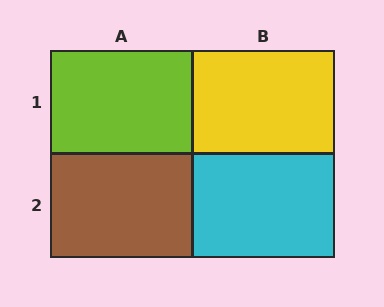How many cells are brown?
1 cell is brown.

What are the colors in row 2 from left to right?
Brown, cyan.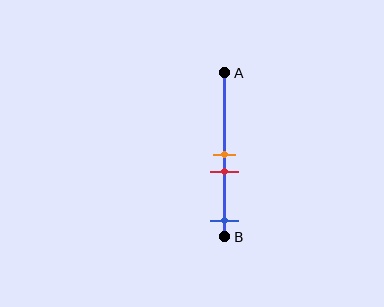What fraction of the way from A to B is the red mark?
The red mark is approximately 60% (0.6) of the way from A to B.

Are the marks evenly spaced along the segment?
No, the marks are not evenly spaced.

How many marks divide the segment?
There are 3 marks dividing the segment.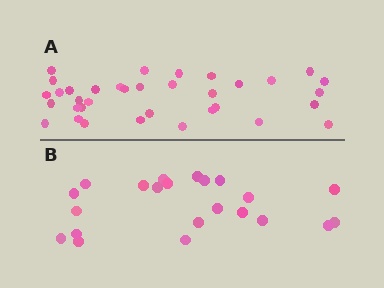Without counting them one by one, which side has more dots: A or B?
Region A (the top region) has more dots.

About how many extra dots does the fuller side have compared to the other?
Region A has approximately 15 more dots than region B.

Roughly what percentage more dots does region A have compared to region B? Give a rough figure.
About 60% more.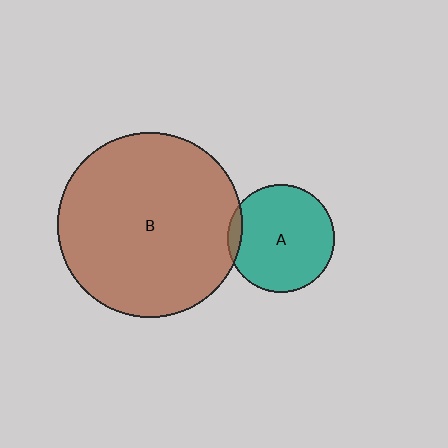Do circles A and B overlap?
Yes.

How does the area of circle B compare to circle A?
Approximately 3.0 times.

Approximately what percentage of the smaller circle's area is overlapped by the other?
Approximately 5%.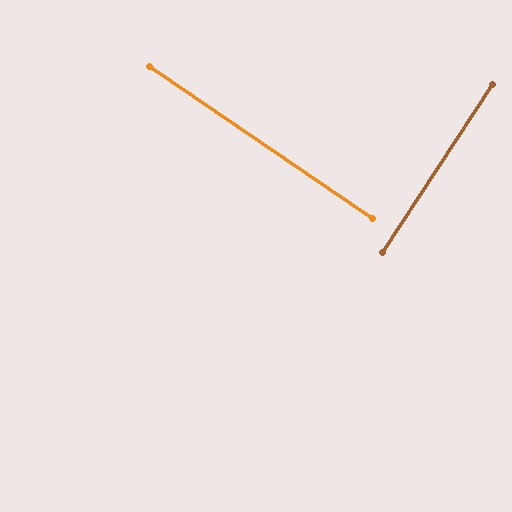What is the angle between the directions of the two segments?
Approximately 89 degrees.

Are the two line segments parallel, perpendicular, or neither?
Perpendicular — they meet at approximately 89°.